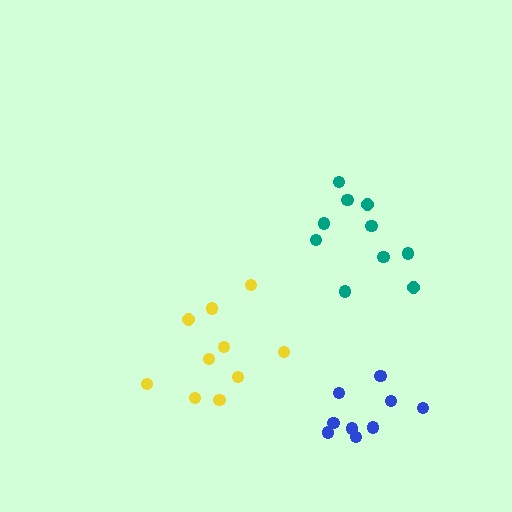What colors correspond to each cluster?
The clusters are colored: yellow, blue, teal.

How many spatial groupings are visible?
There are 3 spatial groupings.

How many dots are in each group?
Group 1: 10 dots, Group 2: 9 dots, Group 3: 10 dots (29 total).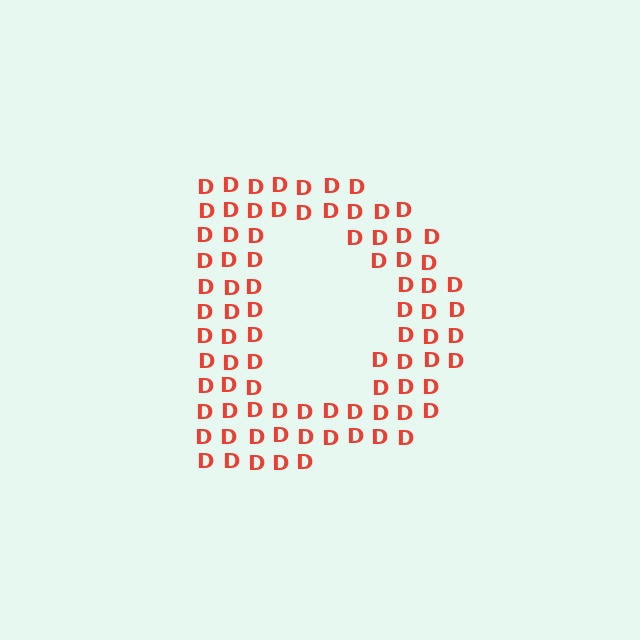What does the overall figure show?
The overall figure shows the letter D.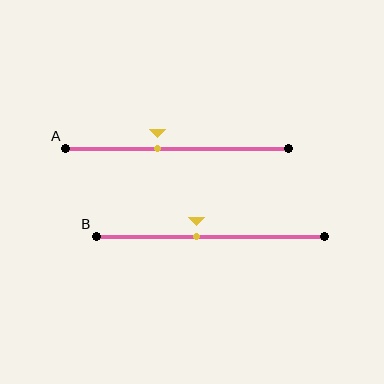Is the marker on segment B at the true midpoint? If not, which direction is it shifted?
No, the marker on segment B is shifted to the left by about 6% of the segment length.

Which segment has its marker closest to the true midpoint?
Segment B has its marker closest to the true midpoint.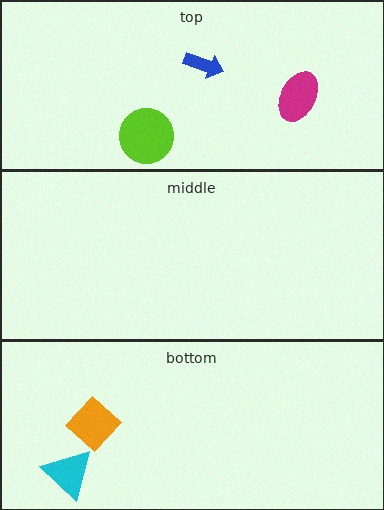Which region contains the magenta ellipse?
The top region.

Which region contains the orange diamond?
The bottom region.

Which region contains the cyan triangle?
The bottom region.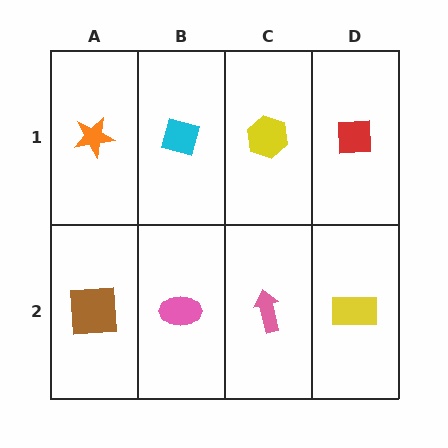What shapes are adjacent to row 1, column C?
A pink arrow (row 2, column C), a cyan diamond (row 1, column B), a red square (row 1, column D).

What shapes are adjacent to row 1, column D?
A yellow rectangle (row 2, column D), a yellow hexagon (row 1, column C).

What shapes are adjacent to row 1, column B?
A pink ellipse (row 2, column B), an orange star (row 1, column A), a yellow hexagon (row 1, column C).